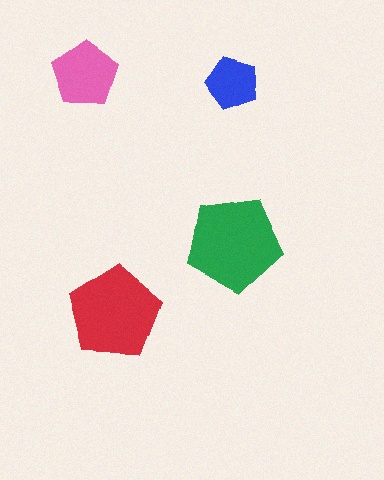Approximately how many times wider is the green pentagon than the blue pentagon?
About 2 times wider.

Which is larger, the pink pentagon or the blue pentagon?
The pink one.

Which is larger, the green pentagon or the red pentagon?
The green one.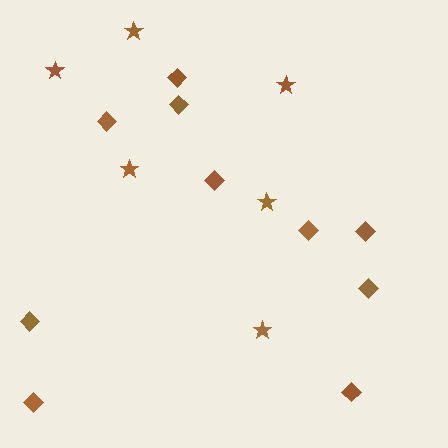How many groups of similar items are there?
There are 2 groups: one group of stars (6) and one group of diamonds (10).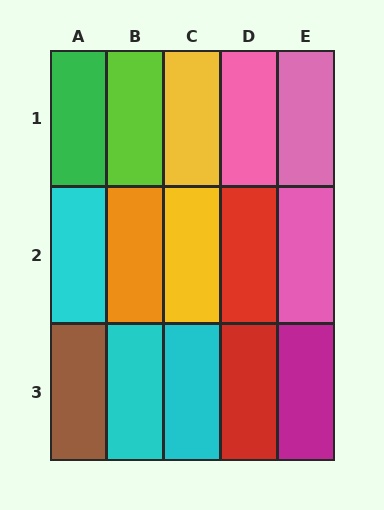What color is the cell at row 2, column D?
Red.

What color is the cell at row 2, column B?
Orange.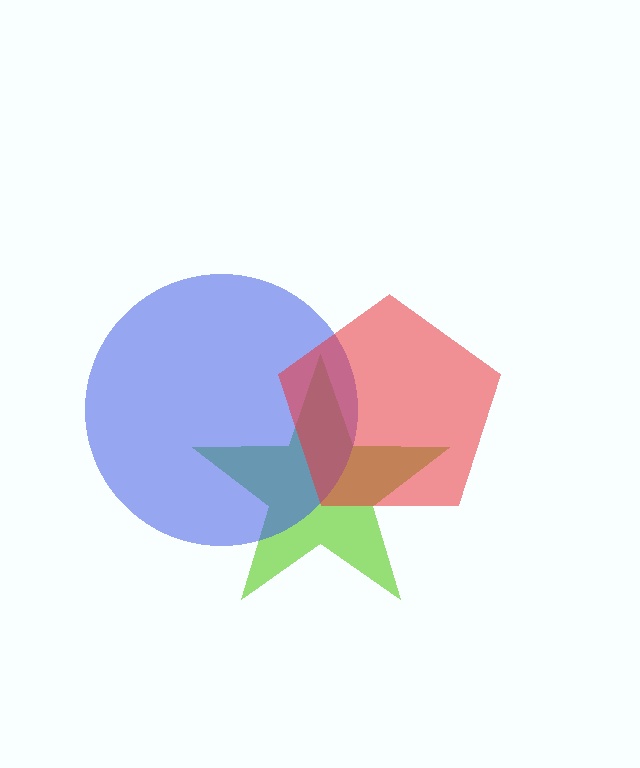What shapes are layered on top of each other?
The layered shapes are: a lime star, a blue circle, a red pentagon.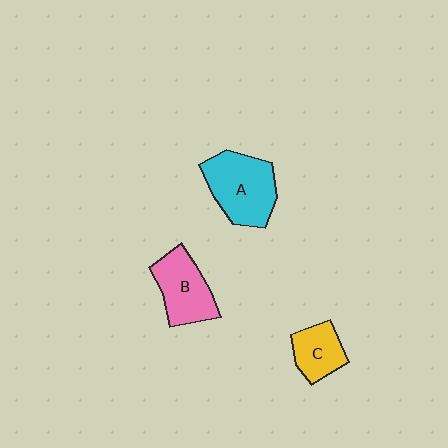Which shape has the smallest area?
Shape C (yellow).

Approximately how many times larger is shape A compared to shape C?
Approximately 1.7 times.